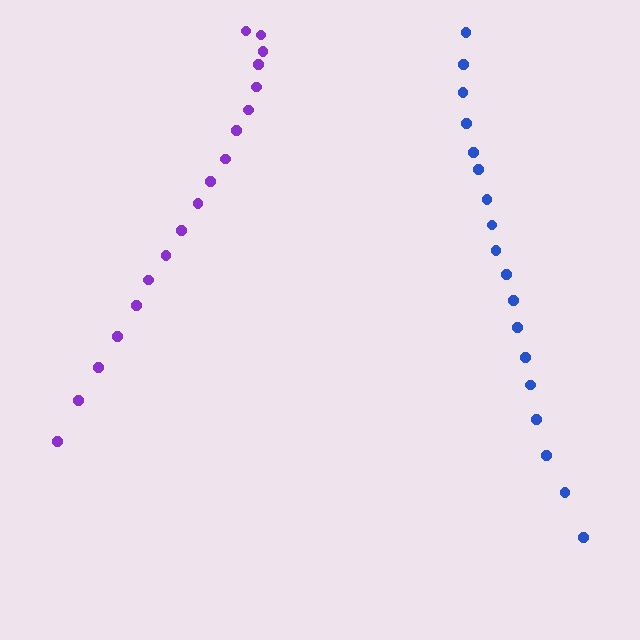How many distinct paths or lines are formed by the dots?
There are 2 distinct paths.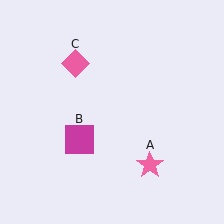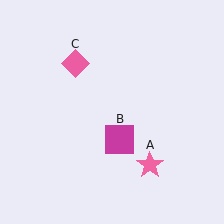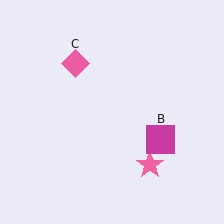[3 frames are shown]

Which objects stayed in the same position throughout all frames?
Pink star (object A) and pink diamond (object C) remained stationary.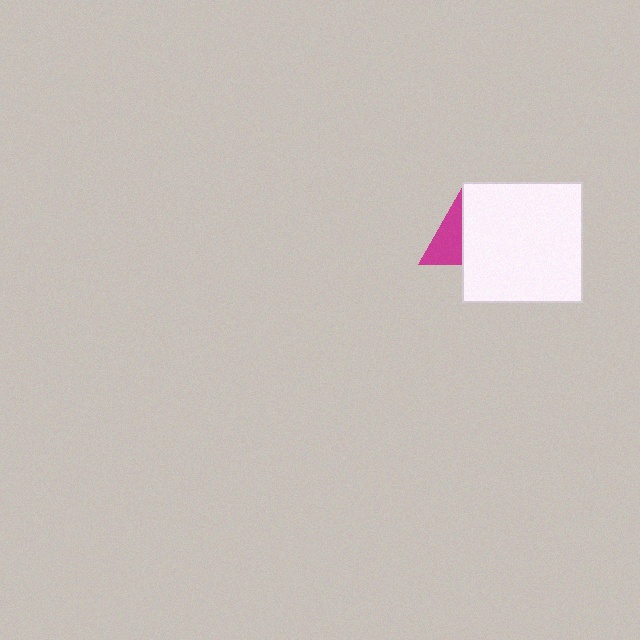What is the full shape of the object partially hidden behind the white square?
The partially hidden object is a magenta triangle.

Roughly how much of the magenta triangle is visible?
About half of it is visible (roughly 45%).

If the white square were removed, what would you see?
You would see the complete magenta triangle.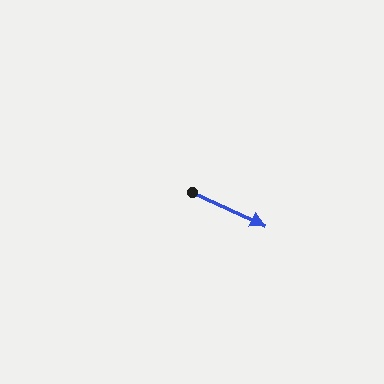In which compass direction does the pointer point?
Southeast.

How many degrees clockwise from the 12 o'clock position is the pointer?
Approximately 115 degrees.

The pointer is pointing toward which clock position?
Roughly 4 o'clock.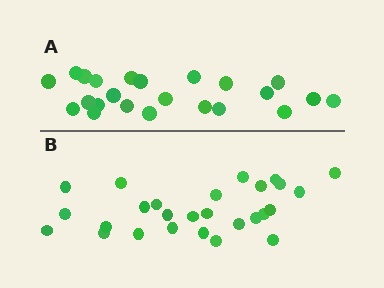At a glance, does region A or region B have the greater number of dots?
Region B (the bottom region) has more dots.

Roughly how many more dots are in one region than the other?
Region B has about 4 more dots than region A.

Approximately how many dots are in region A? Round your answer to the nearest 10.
About 20 dots. (The exact count is 23, which rounds to 20.)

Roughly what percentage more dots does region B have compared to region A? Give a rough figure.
About 15% more.